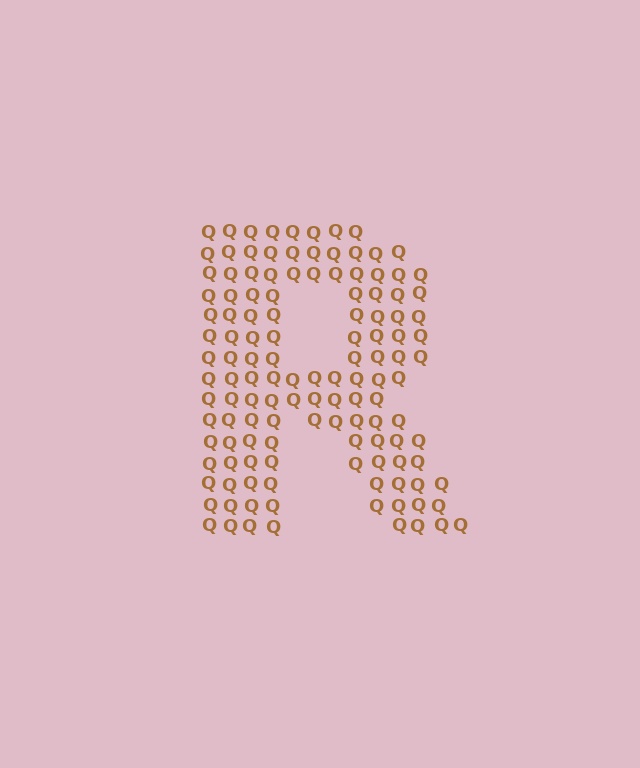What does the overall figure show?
The overall figure shows the letter R.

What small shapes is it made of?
It is made of small letter Q's.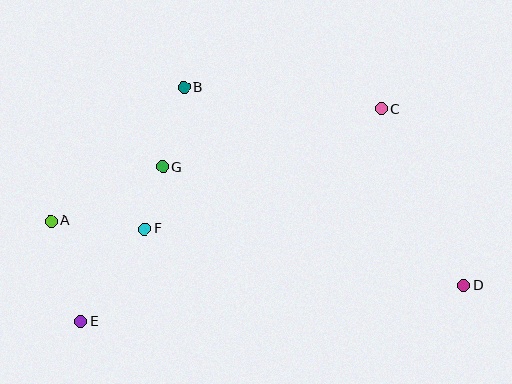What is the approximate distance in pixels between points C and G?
The distance between C and G is approximately 226 pixels.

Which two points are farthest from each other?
Points A and D are farthest from each other.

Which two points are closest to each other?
Points F and G are closest to each other.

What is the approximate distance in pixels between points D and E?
The distance between D and E is approximately 385 pixels.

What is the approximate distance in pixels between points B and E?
The distance between B and E is approximately 256 pixels.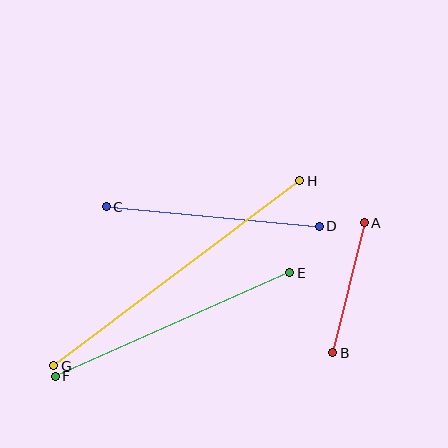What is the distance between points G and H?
The distance is approximately 308 pixels.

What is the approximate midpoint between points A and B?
The midpoint is at approximately (348, 288) pixels.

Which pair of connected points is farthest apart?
Points G and H are farthest apart.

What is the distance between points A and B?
The distance is approximately 133 pixels.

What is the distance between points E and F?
The distance is approximately 256 pixels.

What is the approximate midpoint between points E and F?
The midpoint is at approximately (172, 324) pixels.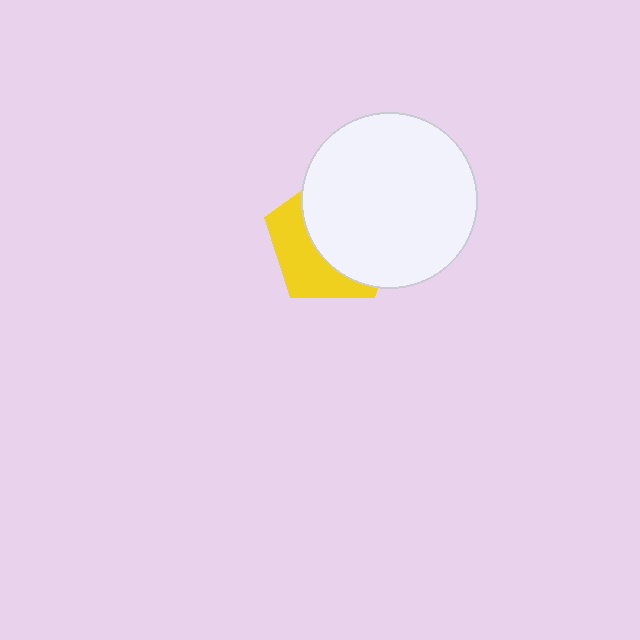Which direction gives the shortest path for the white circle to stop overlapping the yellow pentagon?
Moving right gives the shortest separation.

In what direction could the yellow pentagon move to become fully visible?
The yellow pentagon could move left. That would shift it out from behind the white circle entirely.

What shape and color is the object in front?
The object in front is a white circle.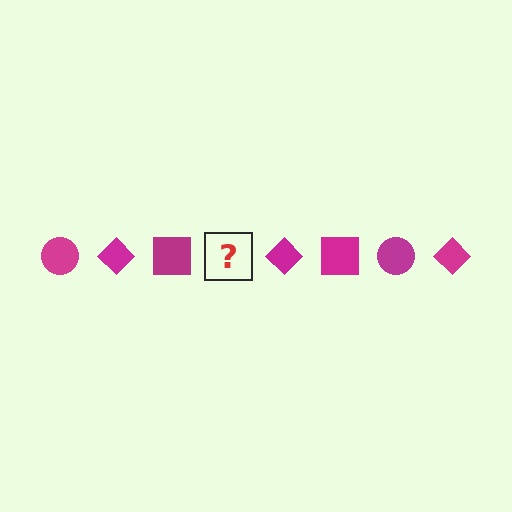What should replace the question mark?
The question mark should be replaced with a magenta circle.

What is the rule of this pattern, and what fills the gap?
The rule is that the pattern cycles through circle, diamond, square shapes in magenta. The gap should be filled with a magenta circle.